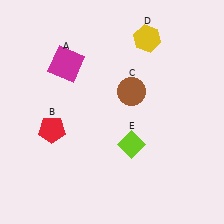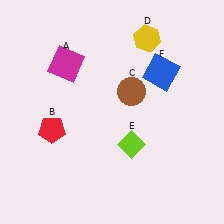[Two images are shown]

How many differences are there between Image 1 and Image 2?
There is 1 difference between the two images.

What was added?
A blue square (F) was added in Image 2.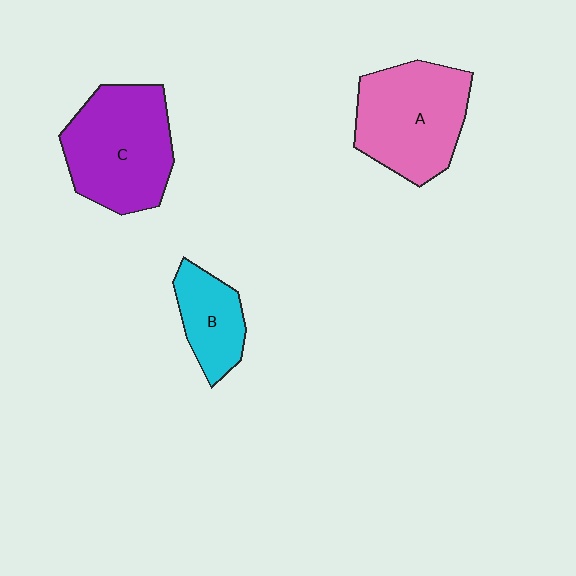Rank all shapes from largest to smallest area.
From largest to smallest: C (purple), A (pink), B (cyan).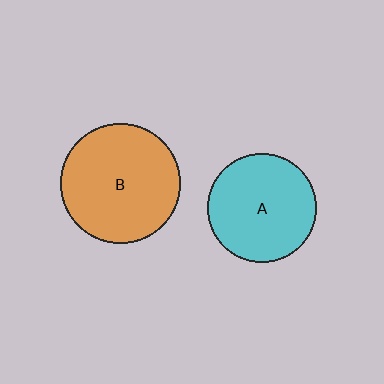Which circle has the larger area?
Circle B (orange).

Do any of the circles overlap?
No, none of the circles overlap.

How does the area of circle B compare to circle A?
Approximately 1.2 times.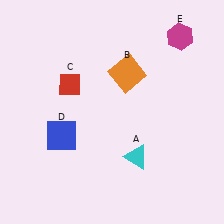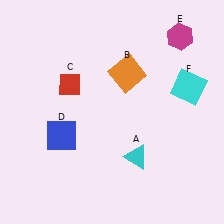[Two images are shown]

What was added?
A cyan square (F) was added in Image 2.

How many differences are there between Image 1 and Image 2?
There is 1 difference between the two images.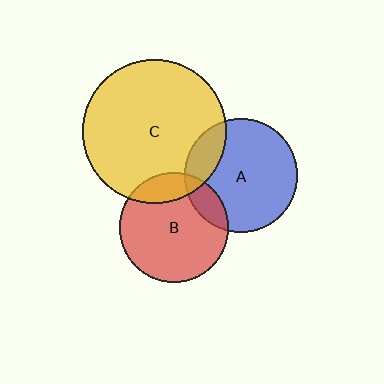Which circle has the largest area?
Circle C (yellow).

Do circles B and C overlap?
Yes.